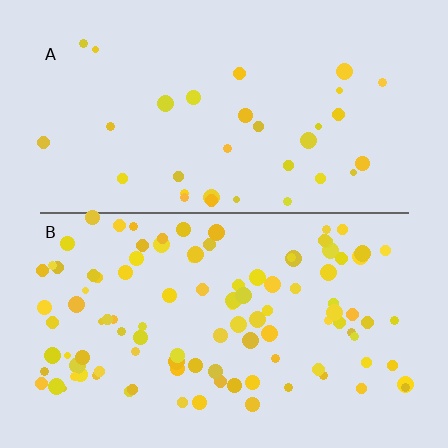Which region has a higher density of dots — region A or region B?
B (the bottom).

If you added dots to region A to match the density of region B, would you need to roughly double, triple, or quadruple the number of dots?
Approximately triple.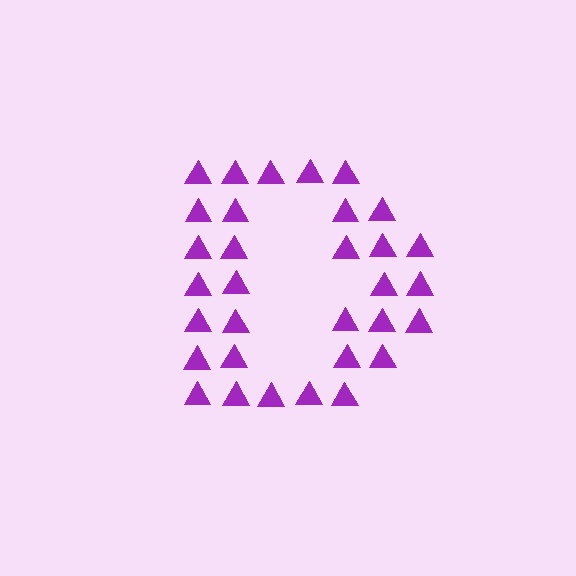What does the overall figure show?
The overall figure shows the letter D.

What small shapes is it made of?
It is made of small triangles.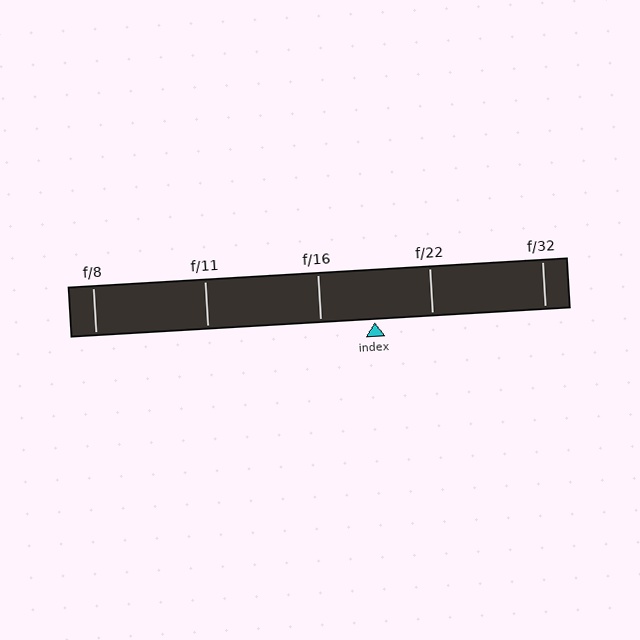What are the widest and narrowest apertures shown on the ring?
The widest aperture shown is f/8 and the narrowest is f/32.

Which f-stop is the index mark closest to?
The index mark is closest to f/16.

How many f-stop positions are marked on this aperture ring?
There are 5 f-stop positions marked.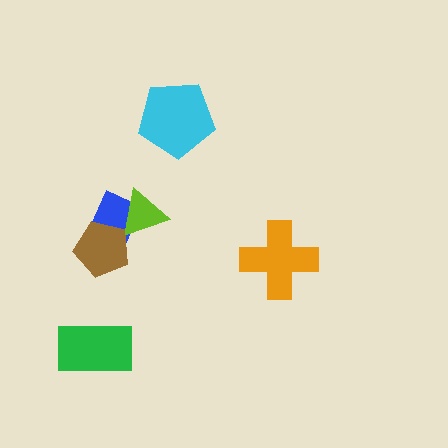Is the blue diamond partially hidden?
Yes, it is partially covered by another shape.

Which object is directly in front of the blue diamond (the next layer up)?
The lime triangle is directly in front of the blue diamond.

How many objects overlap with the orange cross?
0 objects overlap with the orange cross.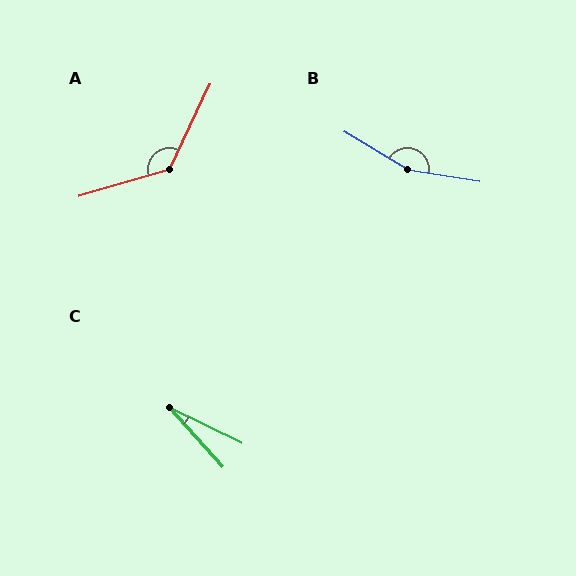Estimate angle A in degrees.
Approximately 131 degrees.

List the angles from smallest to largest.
C (22°), A (131°), B (158°).